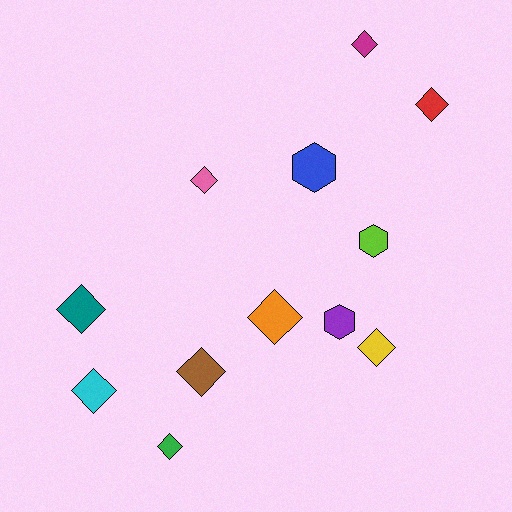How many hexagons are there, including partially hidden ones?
There are 3 hexagons.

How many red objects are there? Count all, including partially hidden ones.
There is 1 red object.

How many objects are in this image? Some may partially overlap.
There are 12 objects.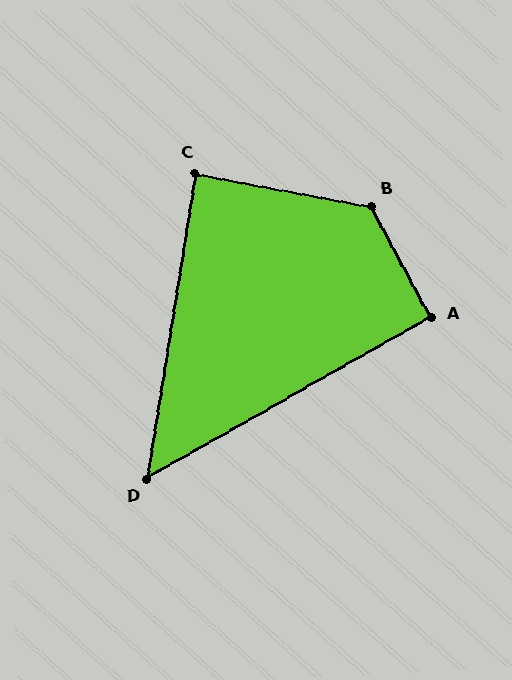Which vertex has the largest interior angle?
B, at approximately 129 degrees.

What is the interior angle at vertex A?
Approximately 91 degrees (approximately right).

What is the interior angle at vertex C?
Approximately 89 degrees (approximately right).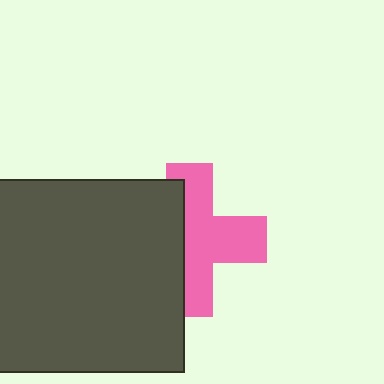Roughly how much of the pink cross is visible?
About half of it is visible (roughly 58%).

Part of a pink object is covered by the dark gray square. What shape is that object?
It is a cross.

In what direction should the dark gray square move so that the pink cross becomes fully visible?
The dark gray square should move left. That is the shortest direction to clear the overlap and leave the pink cross fully visible.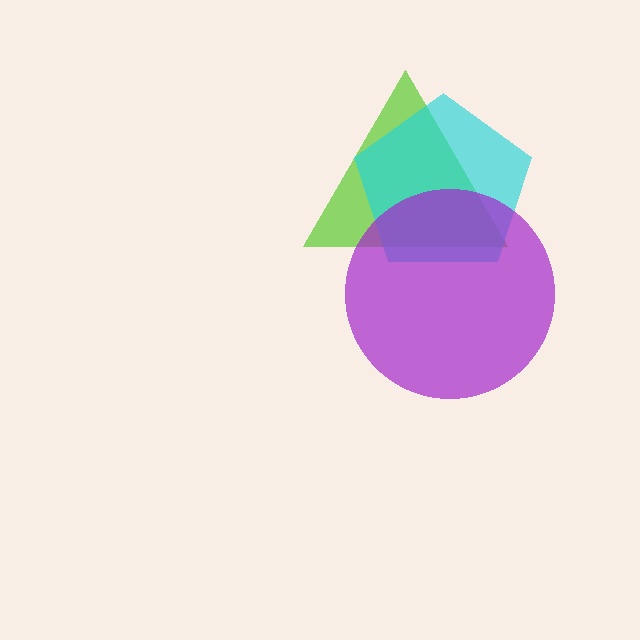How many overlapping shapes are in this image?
There are 3 overlapping shapes in the image.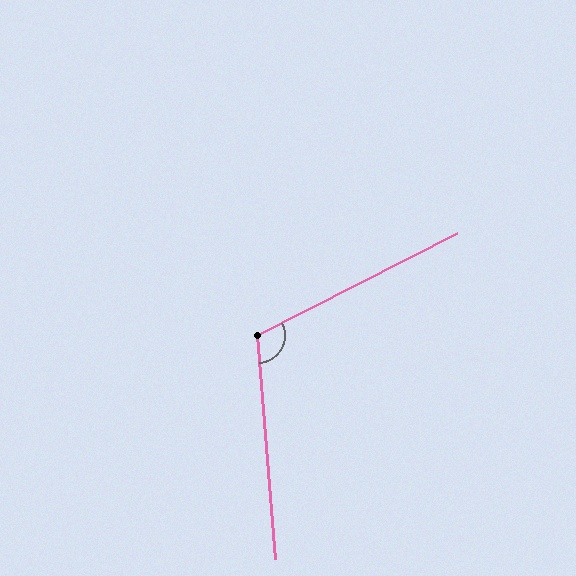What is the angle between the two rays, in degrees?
Approximately 112 degrees.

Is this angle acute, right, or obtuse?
It is obtuse.